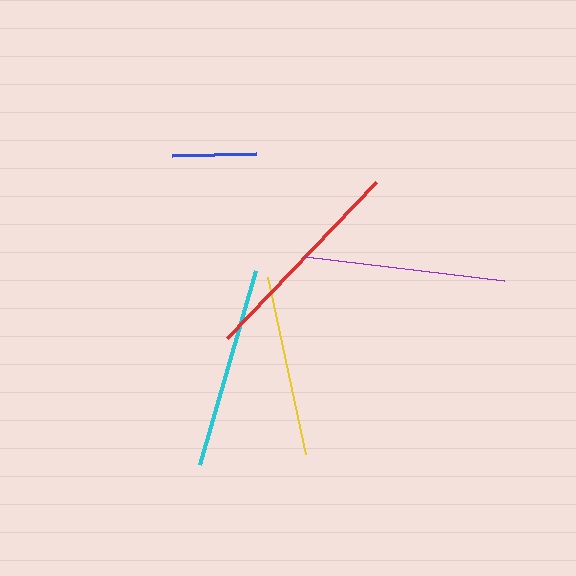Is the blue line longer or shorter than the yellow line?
The yellow line is longer than the blue line.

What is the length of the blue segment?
The blue segment is approximately 83 pixels long.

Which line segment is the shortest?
The blue line is the shortest at approximately 83 pixels.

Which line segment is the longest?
The red line is the longest at approximately 215 pixels.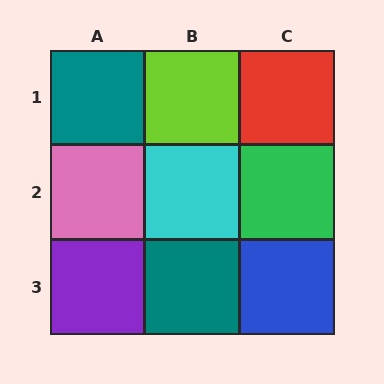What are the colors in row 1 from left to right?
Teal, lime, red.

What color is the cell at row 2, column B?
Cyan.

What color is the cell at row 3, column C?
Blue.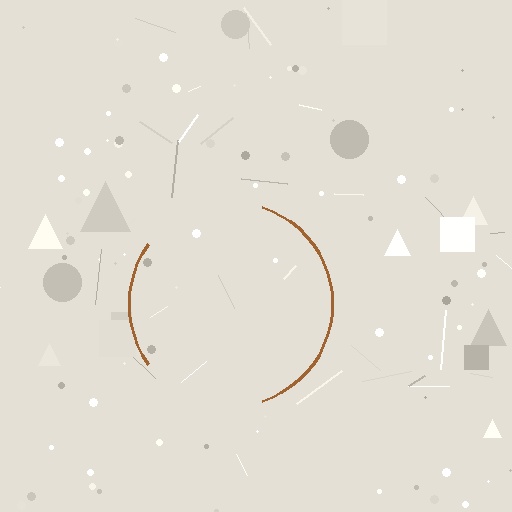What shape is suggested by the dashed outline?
The dashed outline suggests a circle.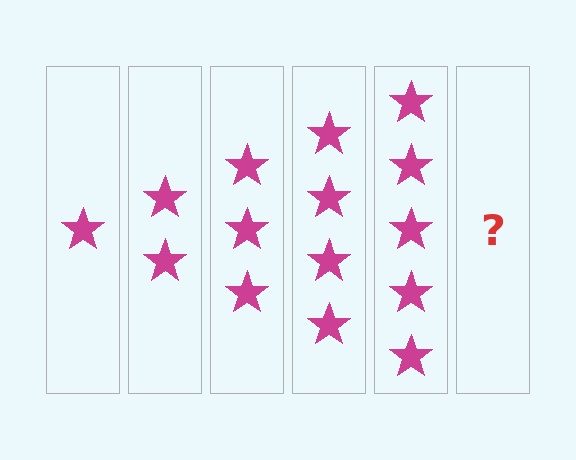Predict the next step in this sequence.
The next step is 6 stars.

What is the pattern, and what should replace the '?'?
The pattern is that each step adds one more star. The '?' should be 6 stars.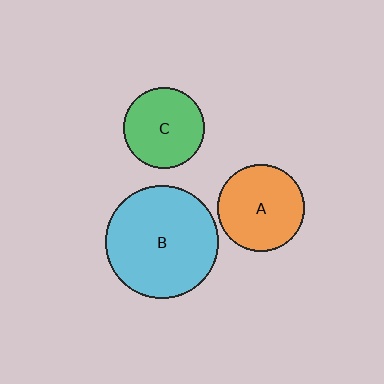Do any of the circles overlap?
No, none of the circles overlap.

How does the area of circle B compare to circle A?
Approximately 1.7 times.